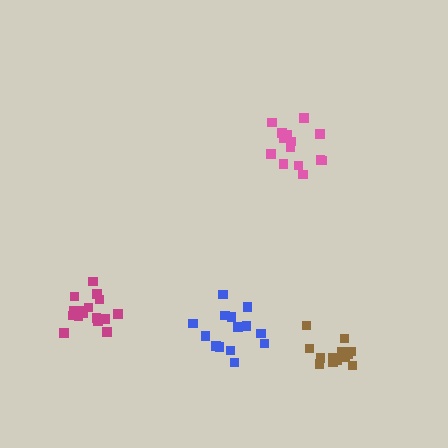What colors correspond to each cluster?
The clusters are colored: blue, magenta, brown, pink.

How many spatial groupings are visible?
There are 4 spatial groupings.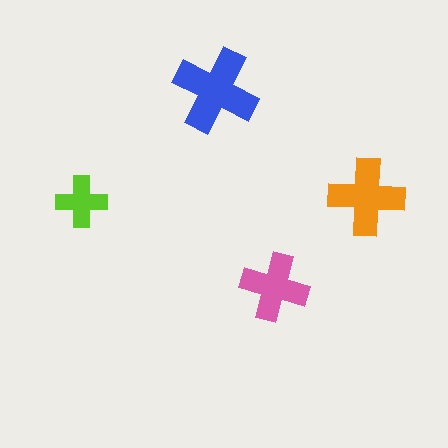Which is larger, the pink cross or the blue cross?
The blue one.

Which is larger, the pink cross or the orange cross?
The orange one.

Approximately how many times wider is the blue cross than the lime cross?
About 1.5 times wider.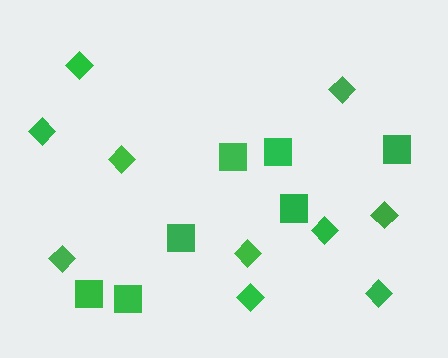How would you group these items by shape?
There are 2 groups: one group of squares (7) and one group of diamonds (10).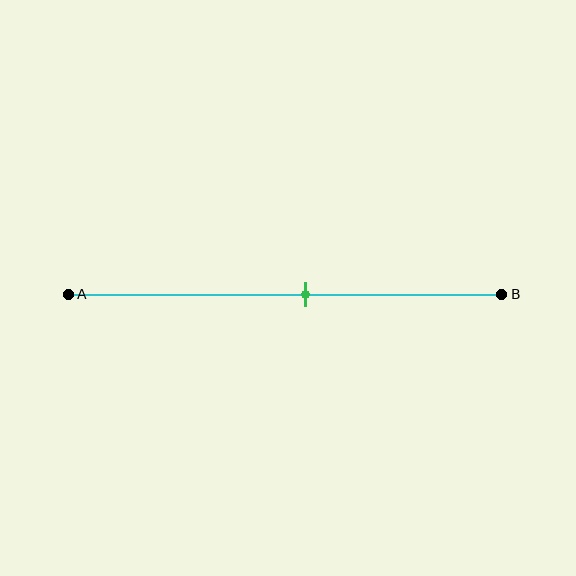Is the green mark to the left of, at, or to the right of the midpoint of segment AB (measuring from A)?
The green mark is to the right of the midpoint of segment AB.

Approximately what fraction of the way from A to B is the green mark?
The green mark is approximately 55% of the way from A to B.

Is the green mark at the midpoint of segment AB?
No, the mark is at about 55% from A, not at the 50% midpoint.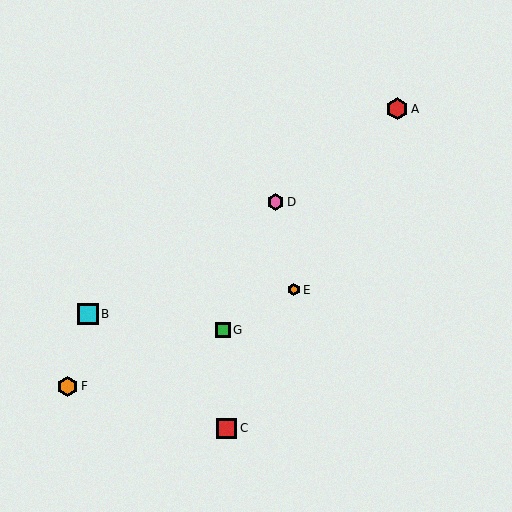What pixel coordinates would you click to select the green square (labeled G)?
Click at (223, 330) to select the green square G.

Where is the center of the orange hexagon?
The center of the orange hexagon is at (68, 386).